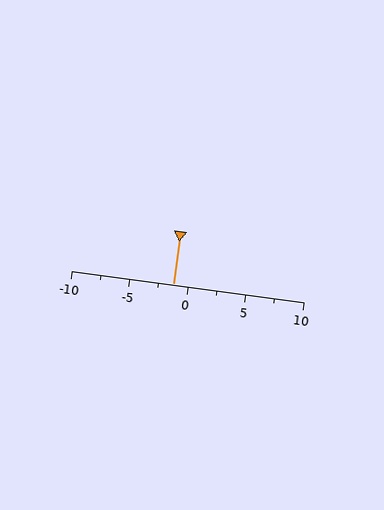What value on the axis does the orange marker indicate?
The marker indicates approximately -1.2.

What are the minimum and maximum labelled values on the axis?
The axis runs from -10 to 10.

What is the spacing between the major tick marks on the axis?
The major ticks are spaced 5 apart.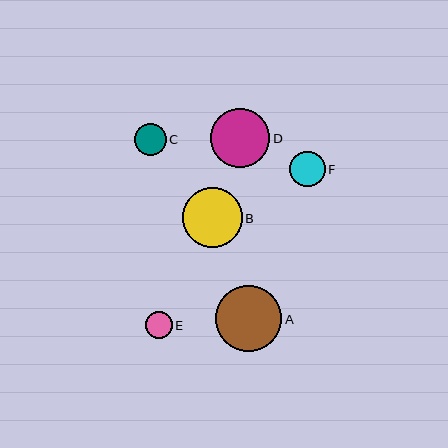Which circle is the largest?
Circle A is the largest with a size of approximately 66 pixels.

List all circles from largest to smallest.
From largest to smallest: A, B, D, F, C, E.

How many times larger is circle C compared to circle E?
Circle C is approximately 1.2 times the size of circle E.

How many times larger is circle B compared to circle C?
Circle B is approximately 1.9 times the size of circle C.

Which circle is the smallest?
Circle E is the smallest with a size of approximately 27 pixels.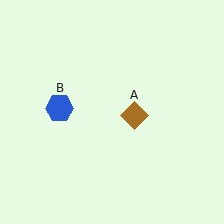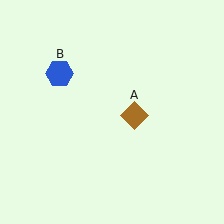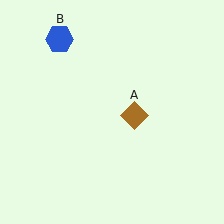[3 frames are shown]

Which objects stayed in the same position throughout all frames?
Brown diamond (object A) remained stationary.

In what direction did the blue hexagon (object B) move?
The blue hexagon (object B) moved up.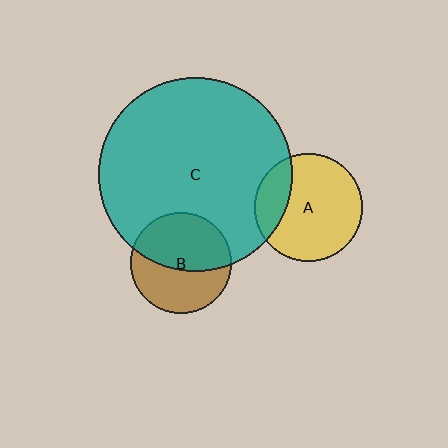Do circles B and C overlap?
Yes.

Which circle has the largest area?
Circle C (teal).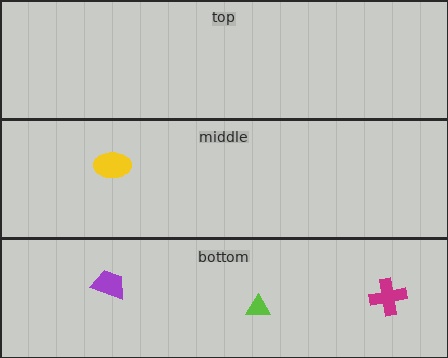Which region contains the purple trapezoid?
The bottom region.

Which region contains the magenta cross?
The bottom region.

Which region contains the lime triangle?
The bottom region.